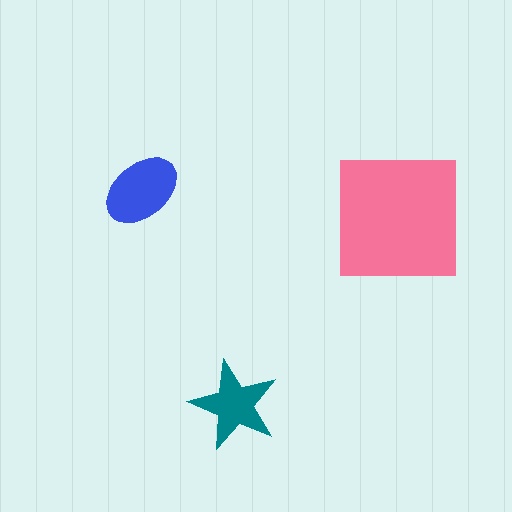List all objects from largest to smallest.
The pink square, the blue ellipse, the teal star.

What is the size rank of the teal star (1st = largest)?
3rd.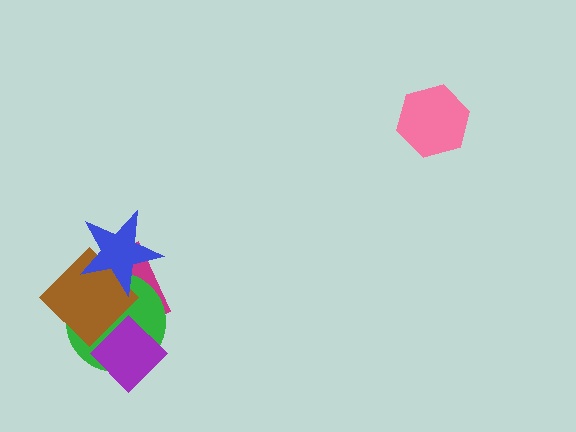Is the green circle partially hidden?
Yes, it is partially covered by another shape.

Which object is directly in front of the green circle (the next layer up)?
The brown diamond is directly in front of the green circle.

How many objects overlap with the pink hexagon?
0 objects overlap with the pink hexagon.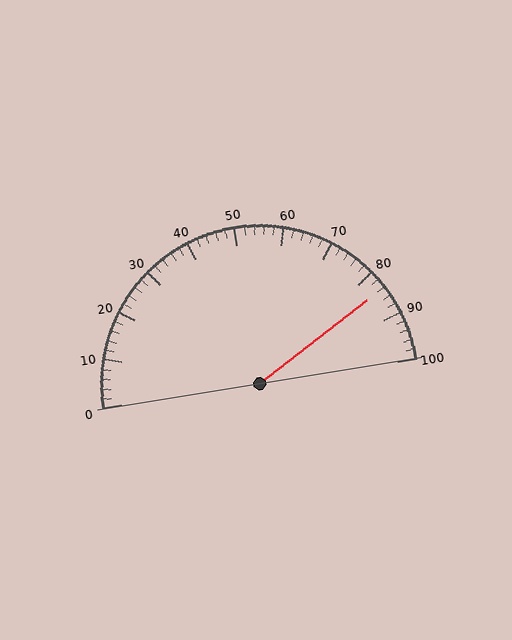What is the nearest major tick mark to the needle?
The nearest major tick mark is 80.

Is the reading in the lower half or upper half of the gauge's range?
The reading is in the upper half of the range (0 to 100).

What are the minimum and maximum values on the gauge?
The gauge ranges from 0 to 100.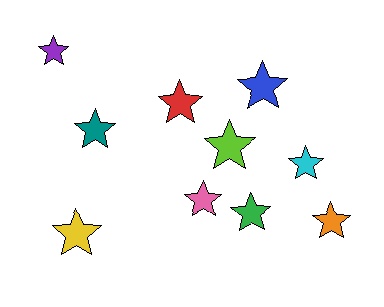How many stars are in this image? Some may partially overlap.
There are 10 stars.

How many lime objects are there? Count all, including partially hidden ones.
There is 1 lime object.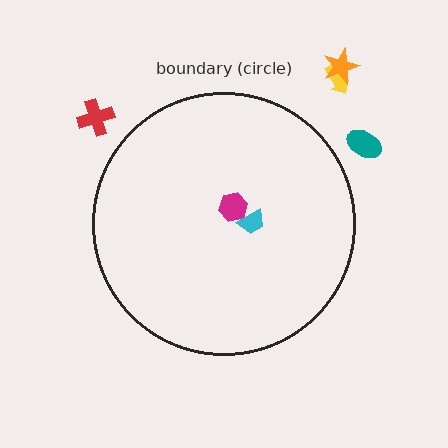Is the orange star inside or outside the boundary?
Outside.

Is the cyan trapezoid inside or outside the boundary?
Inside.